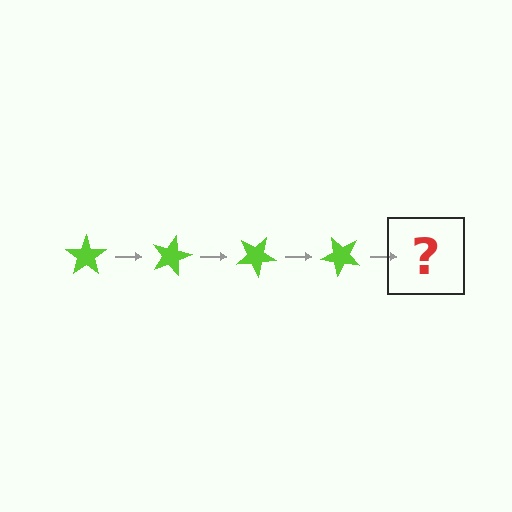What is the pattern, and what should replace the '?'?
The pattern is that the star rotates 15 degrees each step. The '?' should be a lime star rotated 60 degrees.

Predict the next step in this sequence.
The next step is a lime star rotated 60 degrees.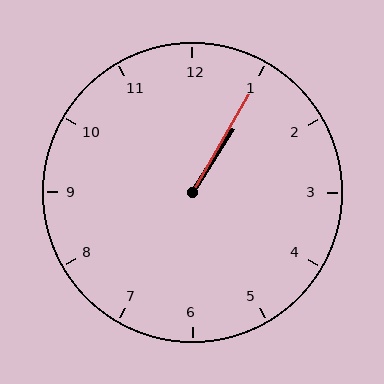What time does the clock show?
1:05.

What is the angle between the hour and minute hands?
Approximately 2 degrees.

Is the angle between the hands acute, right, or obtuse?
It is acute.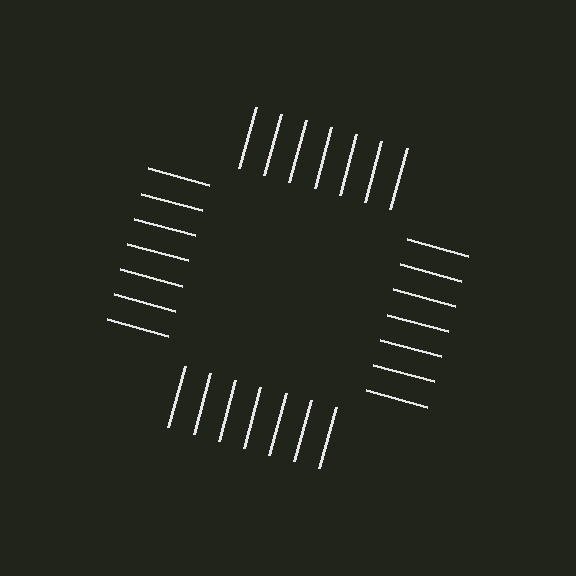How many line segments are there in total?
28 — 7 along each of the 4 edges.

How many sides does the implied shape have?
4 sides — the line-ends trace a square.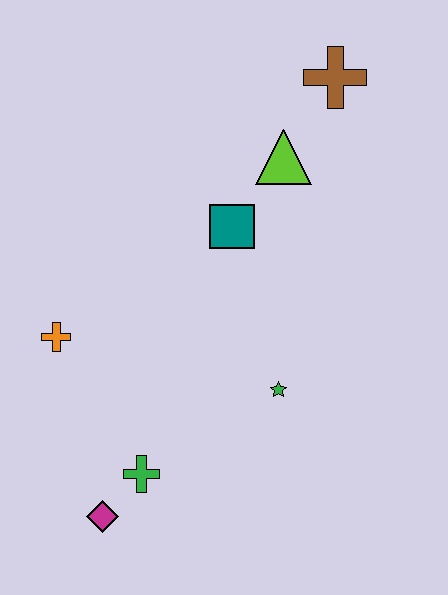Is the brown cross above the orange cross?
Yes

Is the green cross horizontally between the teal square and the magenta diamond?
Yes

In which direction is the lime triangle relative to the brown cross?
The lime triangle is below the brown cross.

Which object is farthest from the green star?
The brown cross is farthest from the green star.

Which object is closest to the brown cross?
The lime triangle is closest to the brown cross.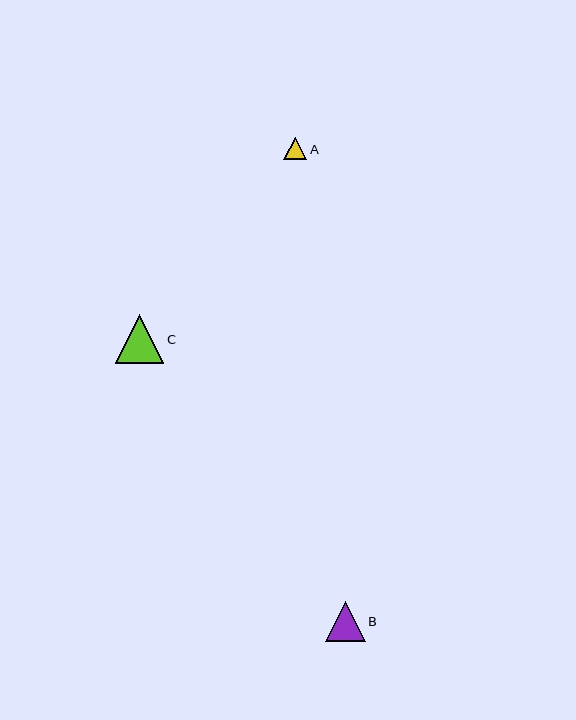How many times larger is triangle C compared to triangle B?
Triangle C is approximately 1.2 times the size of triangle B.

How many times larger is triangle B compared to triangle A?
Triangle B is approximately 1.7 times the size of triangle A.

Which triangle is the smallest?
Triangle A is the smallest with a size of approximately 23 pixels.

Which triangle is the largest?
Triangle C is the largest with a size of approximately 49 pixels.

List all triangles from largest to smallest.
From largest to smallest: C, B, A.